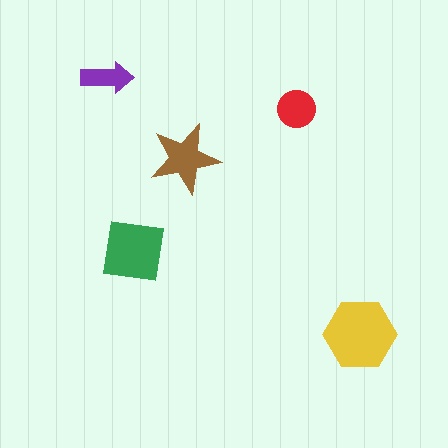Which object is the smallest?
The purple arrow.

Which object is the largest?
The yellow hexagon.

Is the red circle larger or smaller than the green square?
Smaller.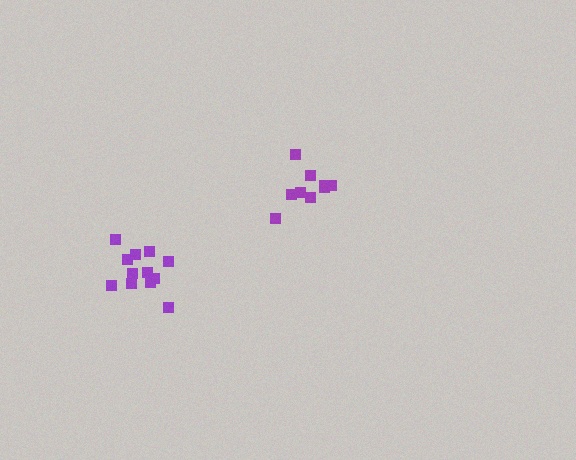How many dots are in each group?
Group 1: 9 dots, Group 2: 12 dots (21 total).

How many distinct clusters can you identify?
There are 2 distinct clusters.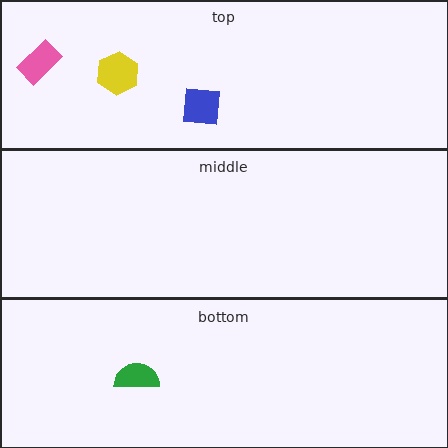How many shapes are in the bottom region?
1.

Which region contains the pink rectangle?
The top region.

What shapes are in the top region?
The yellow hexagon, the pink rectangle, the blue square.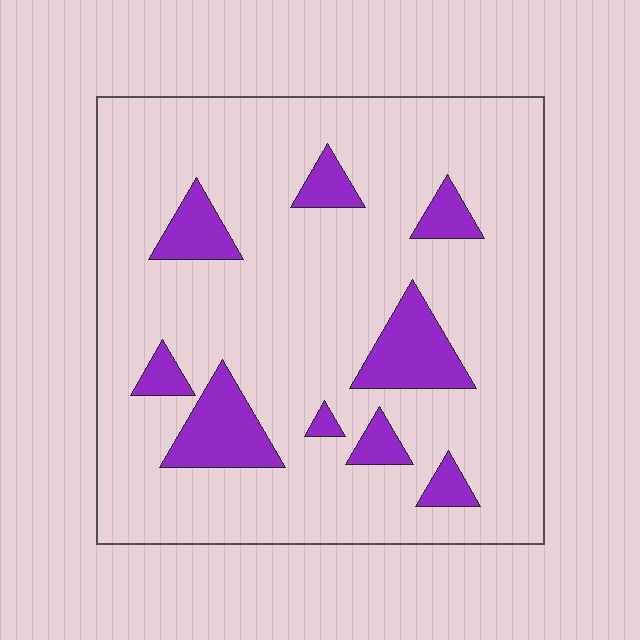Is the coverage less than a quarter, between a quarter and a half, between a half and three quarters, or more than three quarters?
Less than a quarter.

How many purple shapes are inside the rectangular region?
9.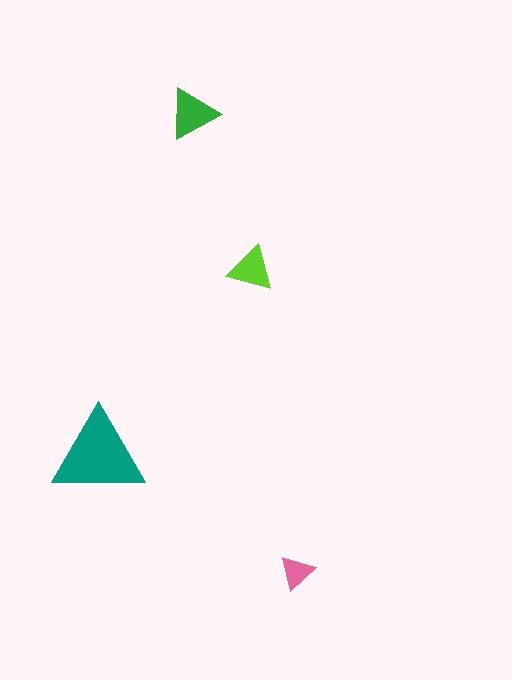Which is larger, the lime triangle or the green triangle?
The green one.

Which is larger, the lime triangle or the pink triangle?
The lime one.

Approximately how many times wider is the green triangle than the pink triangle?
About 1.5 times wider.